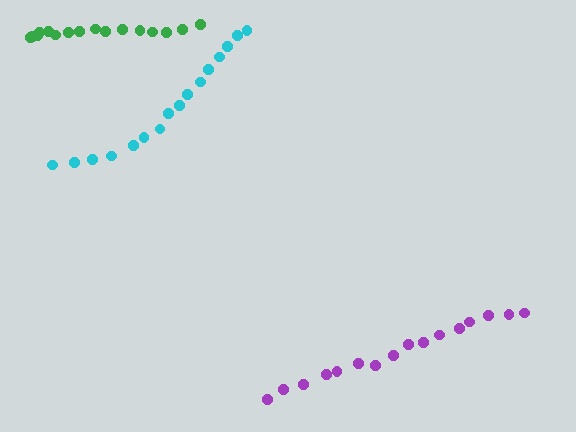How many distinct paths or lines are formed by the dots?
There are 3 distinct paths.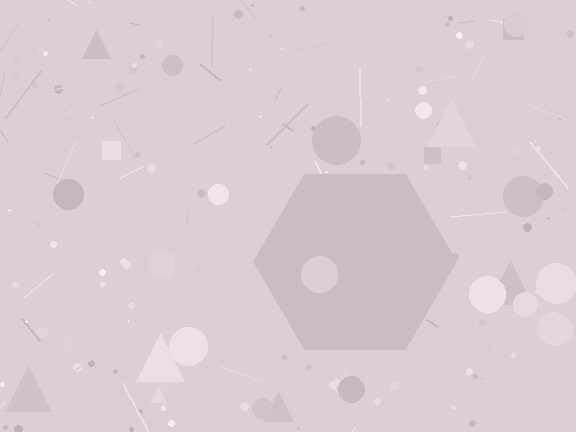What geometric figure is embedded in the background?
A hexagon is embedded in the background.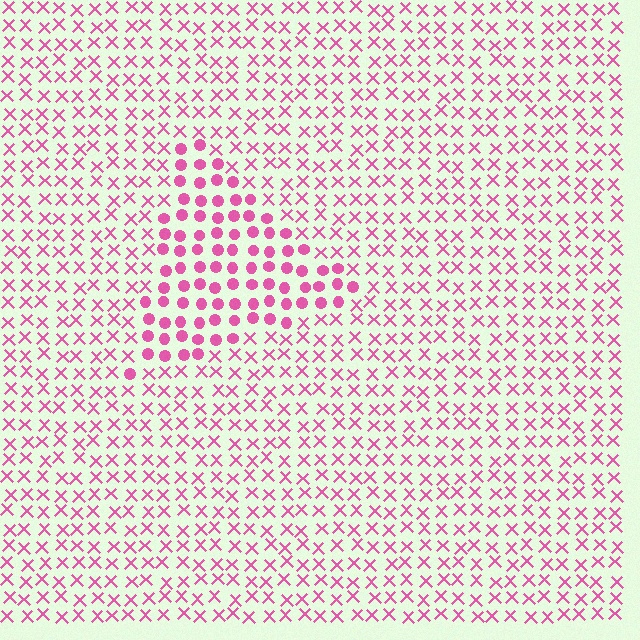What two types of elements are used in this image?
The image uses circles inside the triangle region and X marks outside it.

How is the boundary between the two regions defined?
The boundary is defined by a change in element shape: circles inside vs. X marks outside. All elements share the same color and spacing.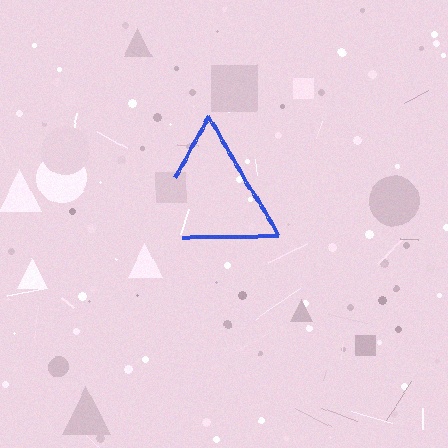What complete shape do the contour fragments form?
The contour fragments form a triangle.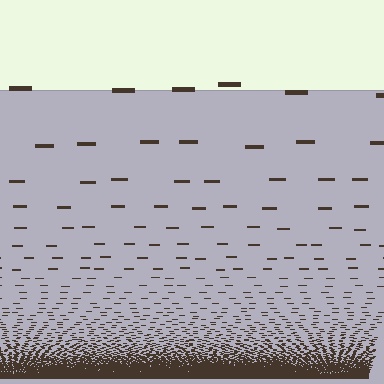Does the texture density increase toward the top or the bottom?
Density increases toward the bottom.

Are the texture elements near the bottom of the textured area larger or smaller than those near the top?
Smaller. The gradient is inverted — elements near the bottom are smaller and denser.